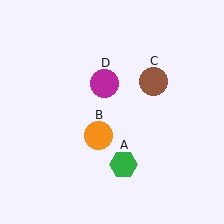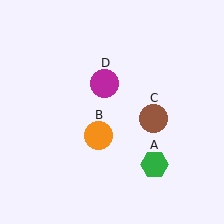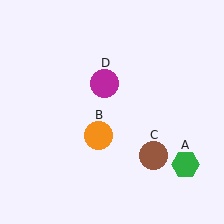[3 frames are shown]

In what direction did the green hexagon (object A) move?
The green hexagon (object A) moved right.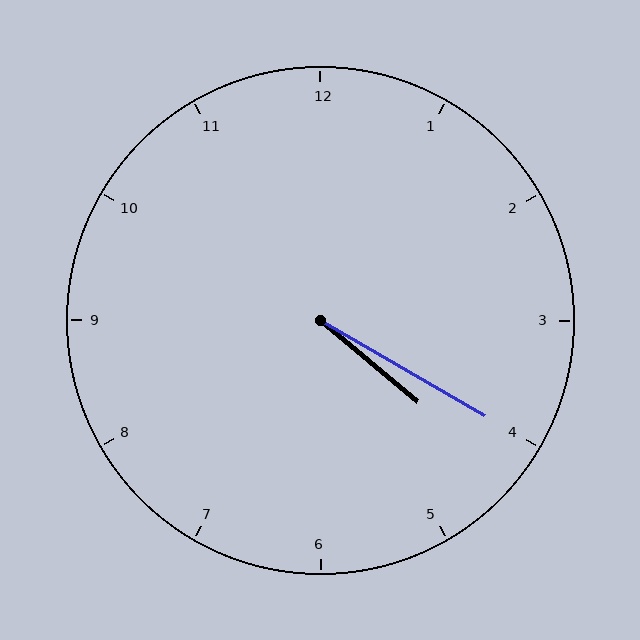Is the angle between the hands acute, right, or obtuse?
It is acute.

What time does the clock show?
4:20.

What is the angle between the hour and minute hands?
Approximately 10 degrees.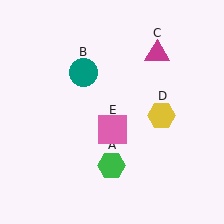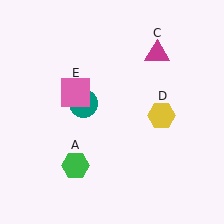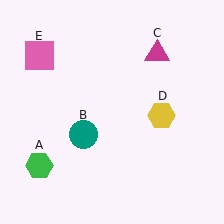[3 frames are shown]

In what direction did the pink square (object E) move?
The pink square (object E) moved up and to the left.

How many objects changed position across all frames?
3 objects changed position: green hexagon (object A), teal circle (object B), pink square (object E).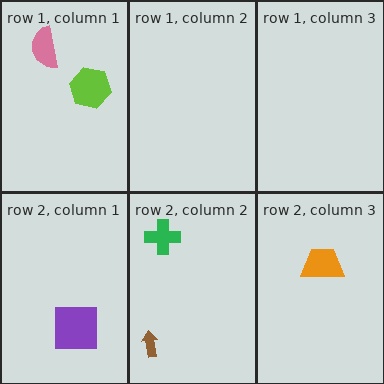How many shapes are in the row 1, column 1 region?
2.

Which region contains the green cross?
The row 2, column 2 region.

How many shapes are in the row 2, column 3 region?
1.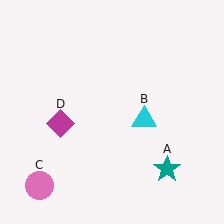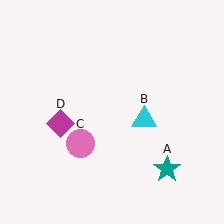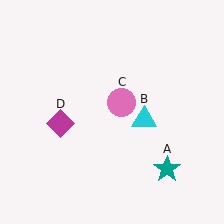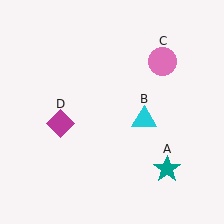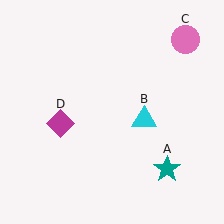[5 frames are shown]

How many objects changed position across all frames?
1 object changed position: pink circle (object C).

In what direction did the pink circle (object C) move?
The pink circle (object C) moved up and to the right.